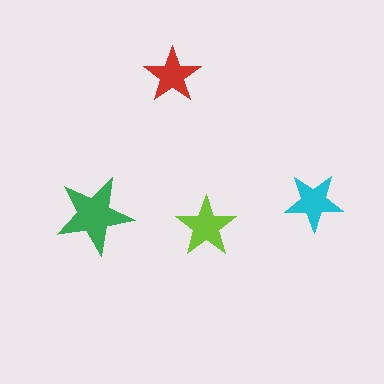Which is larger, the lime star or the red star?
The lime one.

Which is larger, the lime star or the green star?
The green one.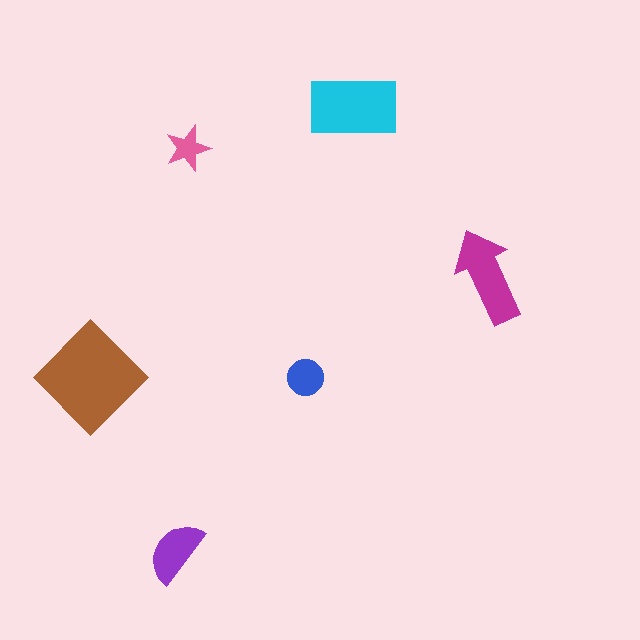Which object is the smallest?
The pink star.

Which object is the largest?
The brown diamond.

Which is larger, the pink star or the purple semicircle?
The purple semicircle.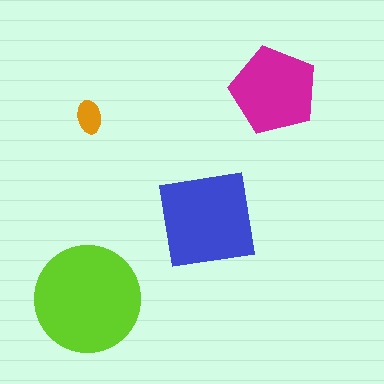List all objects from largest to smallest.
The lime circle, the blue square, the magenta pentagon, the orange ellipse.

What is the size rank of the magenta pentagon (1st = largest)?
3rd.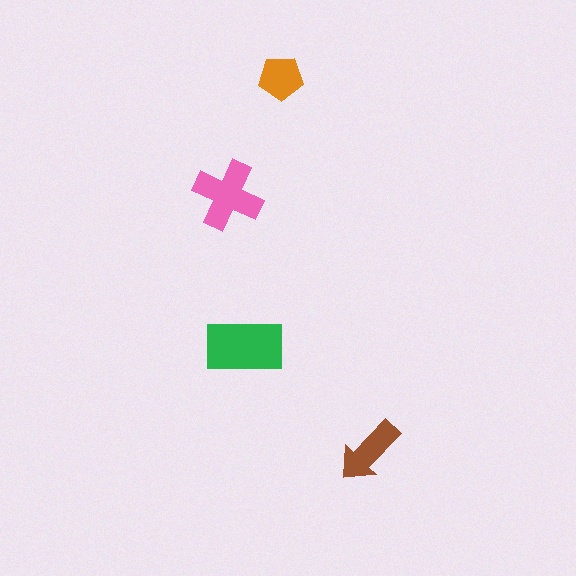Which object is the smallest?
The orange pentagon.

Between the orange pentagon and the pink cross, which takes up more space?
The pink cross.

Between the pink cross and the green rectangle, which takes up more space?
The green rectangle.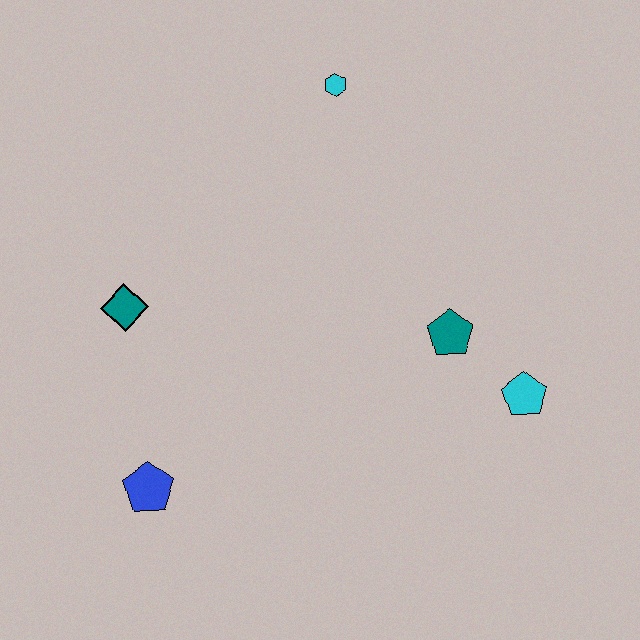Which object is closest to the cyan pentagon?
The teal pentagon is closest to the cyan pentagon.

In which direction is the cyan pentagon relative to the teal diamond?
The cyan pentagon is to the right of the teal diamond.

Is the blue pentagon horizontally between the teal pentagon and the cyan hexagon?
No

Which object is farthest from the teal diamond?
The cyan pentagon is farthest from the teal diamond.